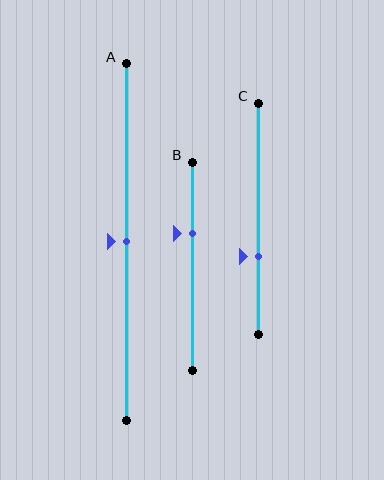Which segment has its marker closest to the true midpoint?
Segment A has its marker closest to the true midpoint.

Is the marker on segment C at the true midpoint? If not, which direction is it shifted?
No, the marker on segment C is shifted downward by about 16% of the segment length.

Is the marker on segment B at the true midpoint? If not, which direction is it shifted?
No, the marker on segment B is shifted upward by about 16% of the segment length.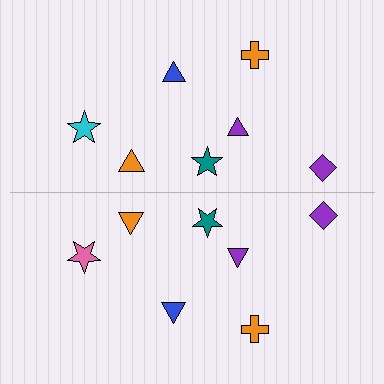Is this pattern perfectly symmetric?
No, the pattern is not perfectly symmetric. The pink star on the bottom side breaks the symmetry — its mirror counterpart is cyan.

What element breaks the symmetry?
The pink star on the bottom side breaks the symmetry — its mirror counterpart is cyan.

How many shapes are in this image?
There are 14 shapes in this image.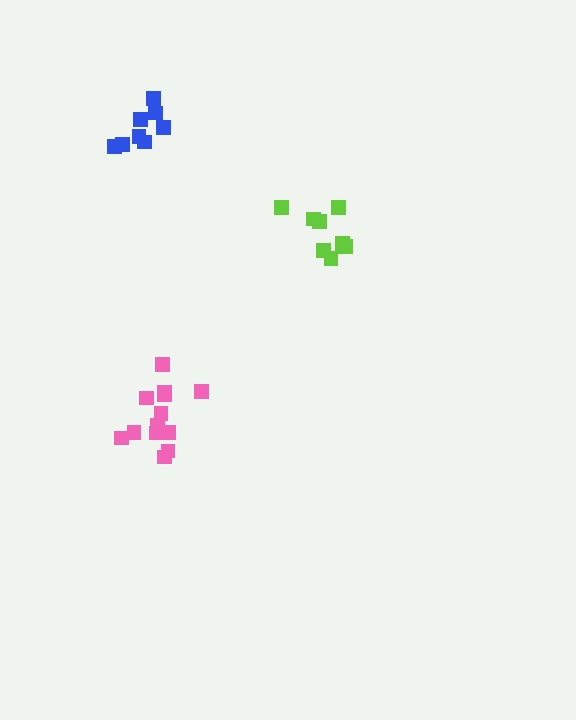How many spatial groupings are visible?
There are 3 spatial groupings.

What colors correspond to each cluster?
The clusters are colored: lime, pink, blue.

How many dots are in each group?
Group 1: 8 dots, Group 2: 13 dots, Group 3: 8 dots (29 total).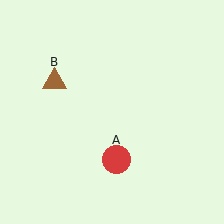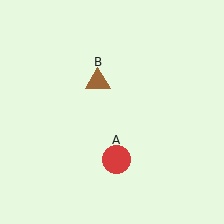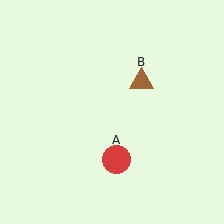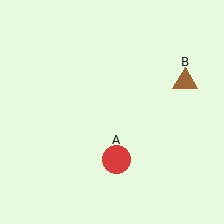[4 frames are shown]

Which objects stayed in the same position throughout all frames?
Red circle (object A) remained stationary.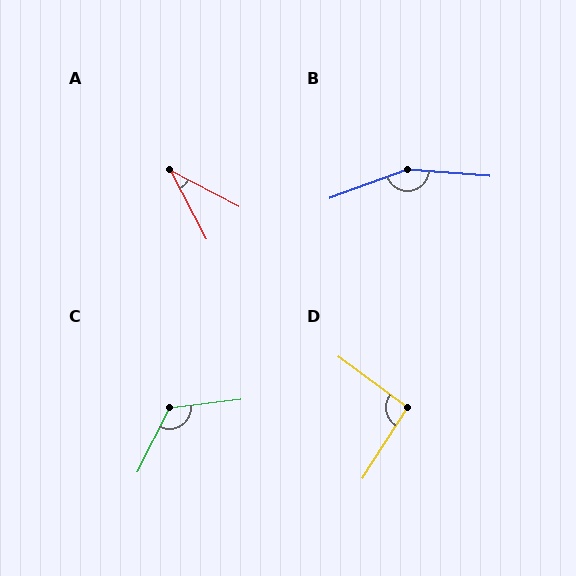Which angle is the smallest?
A, at approximately 34 degrees.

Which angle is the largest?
B, at approximately 155 degrees.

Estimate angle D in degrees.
Approximately 93 degrees.